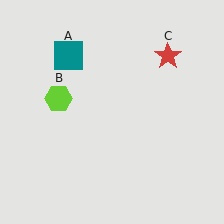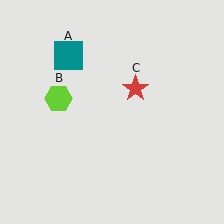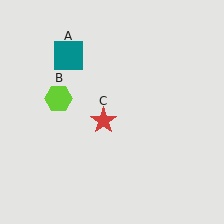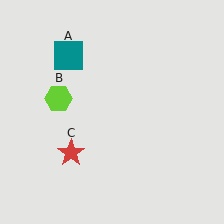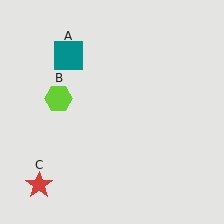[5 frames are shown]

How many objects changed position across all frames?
1 object changed position: red star (object C).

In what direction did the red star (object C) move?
The red star (object C) moved down and to the left.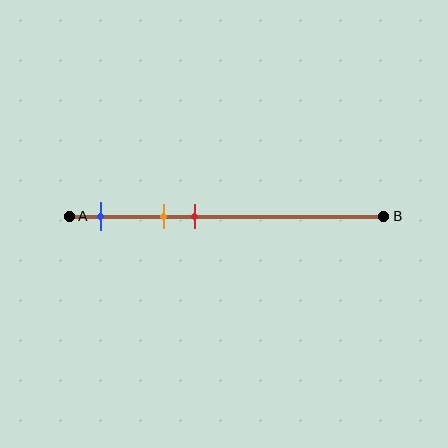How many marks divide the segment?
There are 3 marks dividing the segment.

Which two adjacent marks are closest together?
The orange and red marks are the closest adjacent pair.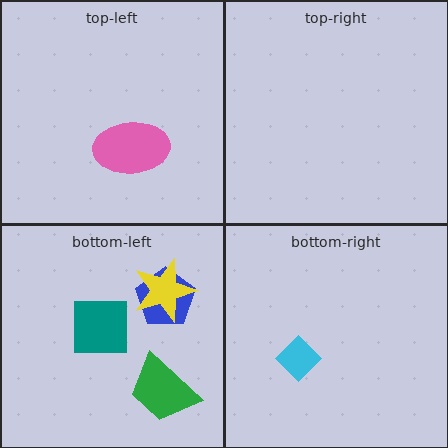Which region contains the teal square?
The bottom-left region.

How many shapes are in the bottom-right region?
1.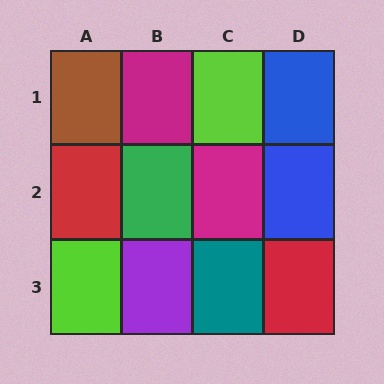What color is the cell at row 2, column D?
Blue.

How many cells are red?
2 cells are red.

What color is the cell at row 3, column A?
Lime.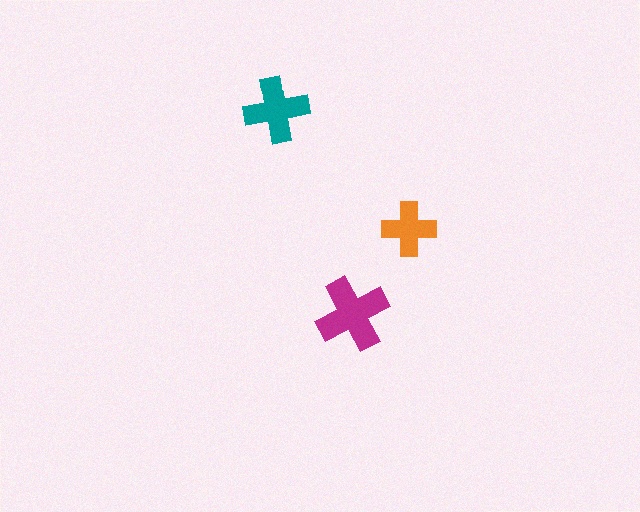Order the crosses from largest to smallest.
the magenta one, the teal one, the orange one.